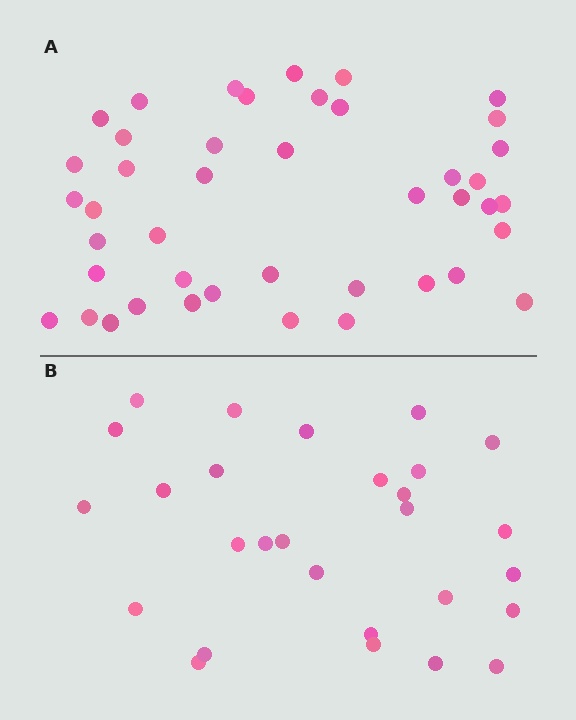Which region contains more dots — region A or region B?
Region A (the top region) has more dots.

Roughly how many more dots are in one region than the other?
Region A has approximately 15 more dots than region B.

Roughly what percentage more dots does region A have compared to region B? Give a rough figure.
About 55% more.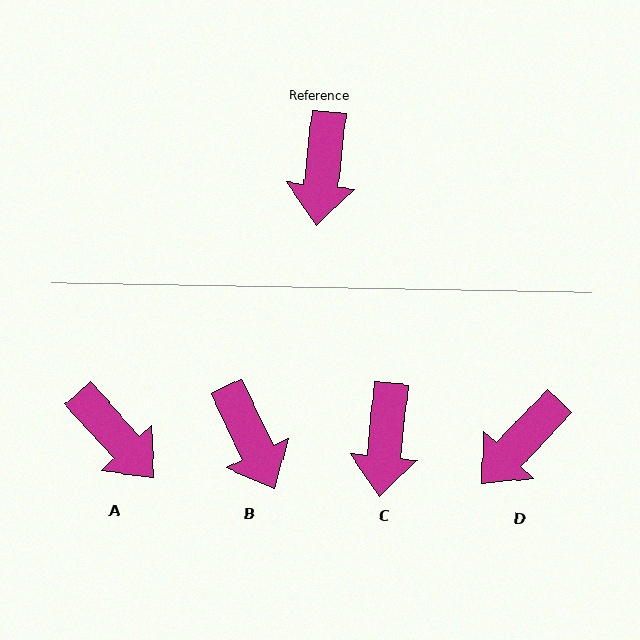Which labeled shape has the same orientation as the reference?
C.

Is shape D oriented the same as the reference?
No, it is off by about 37 degrees.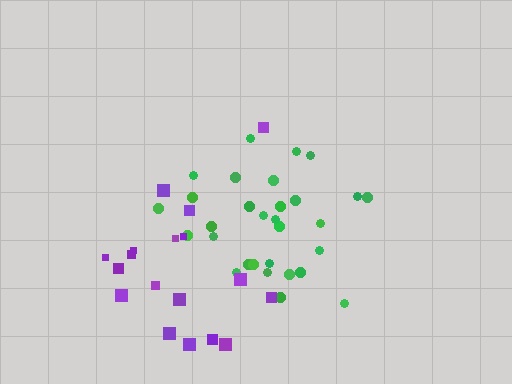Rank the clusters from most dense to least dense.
green, purple.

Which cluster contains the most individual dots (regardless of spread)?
Green (30).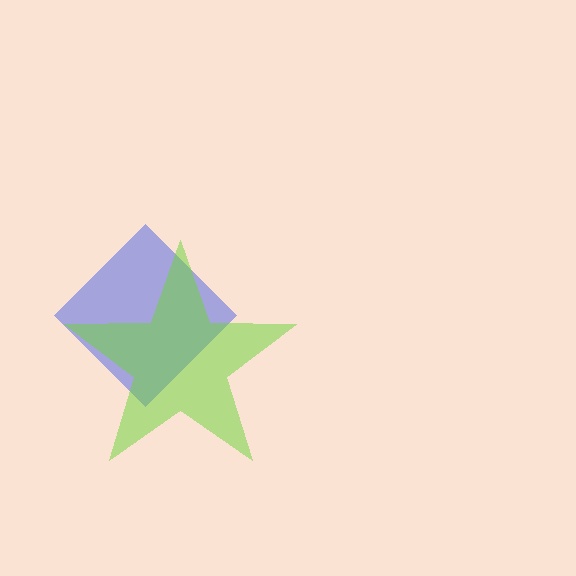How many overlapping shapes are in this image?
There are 2 overlapping shapes in the image.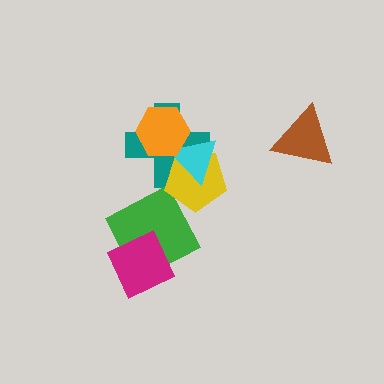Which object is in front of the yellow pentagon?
The cyan triangle is in front of the yellow pentagon.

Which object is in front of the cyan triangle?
The orange hexagon is in front of the cyan triangle.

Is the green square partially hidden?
Yes, it is partially covered by another shape.